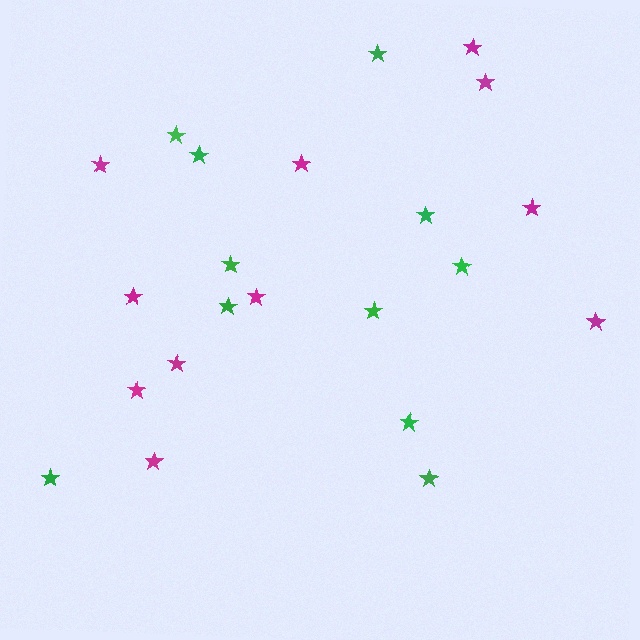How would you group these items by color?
There are 2 groups: one group of magenta stars (11) and one group of green stars (11).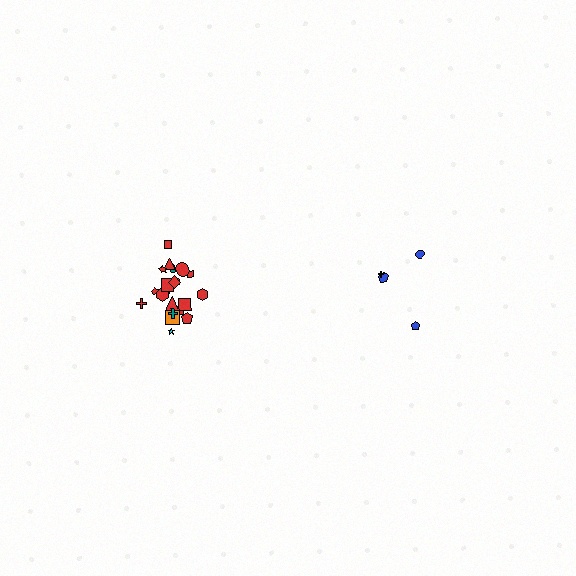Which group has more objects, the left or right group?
The left group.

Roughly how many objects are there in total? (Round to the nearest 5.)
Roughly 25 objects in total.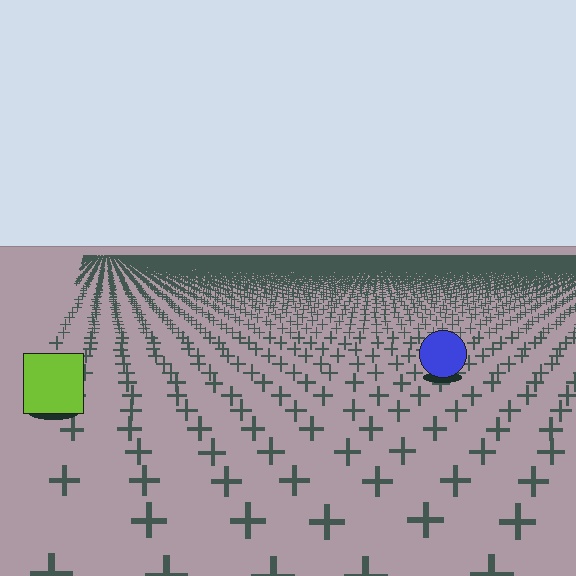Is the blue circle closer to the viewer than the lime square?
No. The lime square is closer — you can tell from the texture gradient: the ground texture is coarser near it.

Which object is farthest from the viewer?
The blue circle is farthest from the viewer. It appears smaller and the ground texture around it is denser.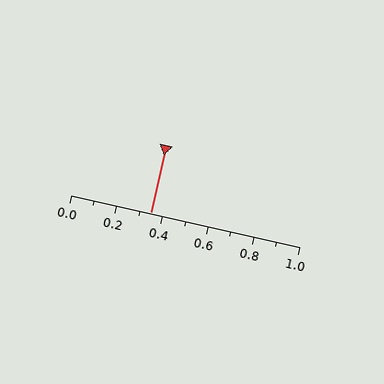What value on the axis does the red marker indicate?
The marker indicates approximately 0.35.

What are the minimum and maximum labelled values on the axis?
The axis runs from 0.0 to 1.0.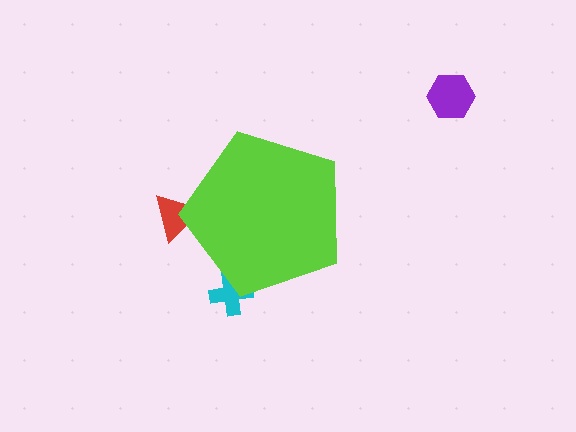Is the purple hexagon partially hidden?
No, the purple hexagon is fully visible.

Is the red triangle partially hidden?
Yes, the red triangle is partially hidden behind the lime pentagon.